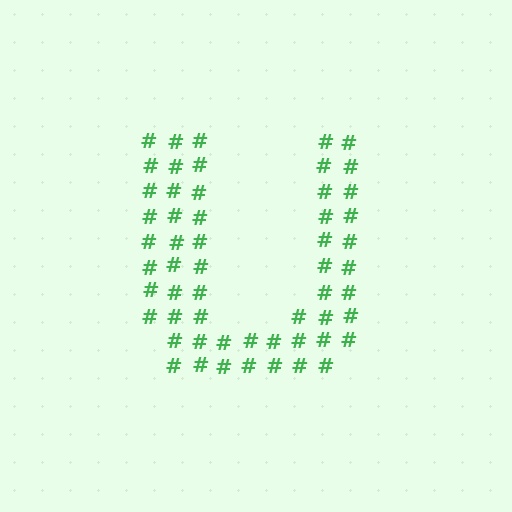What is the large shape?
The large shape is the letter U.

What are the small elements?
The small elements are hash symbols.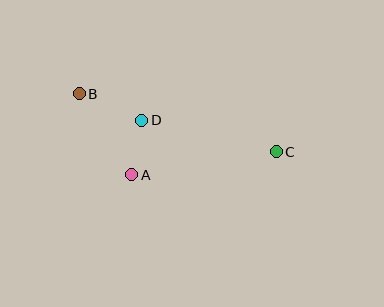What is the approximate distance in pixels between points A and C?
The distance between A and C is approximately 147 pixels.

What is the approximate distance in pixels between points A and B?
The distance between A and B is approximately 96 pixels.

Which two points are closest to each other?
Points A and D are closest to each other.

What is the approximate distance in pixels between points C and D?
The distance between C and D is approximately 138 pixels.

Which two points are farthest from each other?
Points B and C are farthest from each other.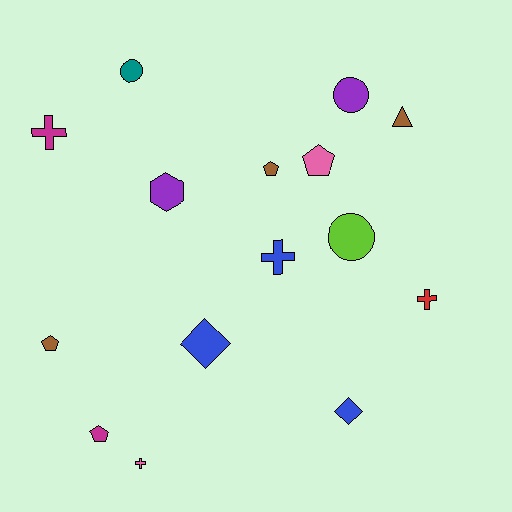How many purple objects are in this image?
There are 2 purple objects.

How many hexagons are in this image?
There is 1 hexagon.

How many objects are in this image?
There are 15 objects.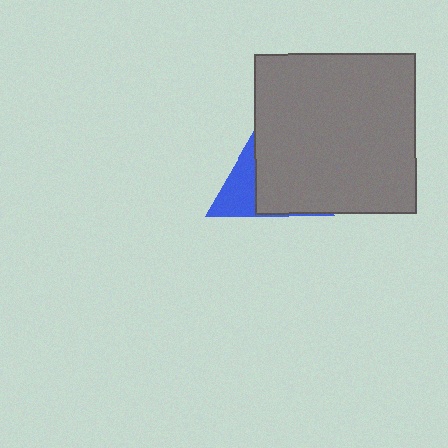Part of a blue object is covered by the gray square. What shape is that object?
It is a triangle.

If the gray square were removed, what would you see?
You would see the complete blue triangle.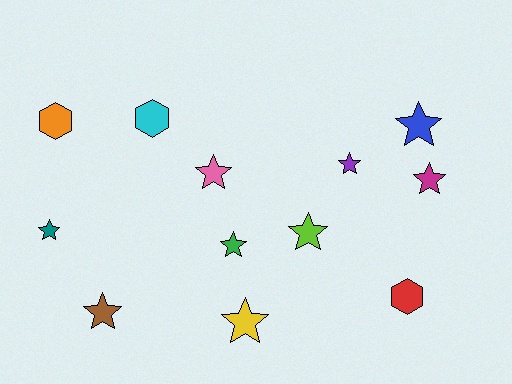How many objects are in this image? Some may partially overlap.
There are 12 objects.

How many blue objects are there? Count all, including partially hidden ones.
There is 1 blue object.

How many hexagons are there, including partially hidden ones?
There are 3 hexagons.